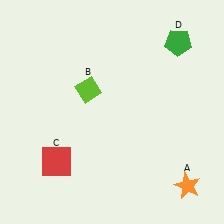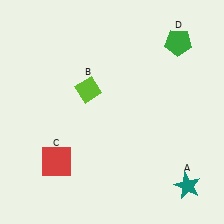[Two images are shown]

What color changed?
The star (A) changed from orange in Image 1 to teal in Image 2.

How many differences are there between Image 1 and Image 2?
There is 1 difference between the two images.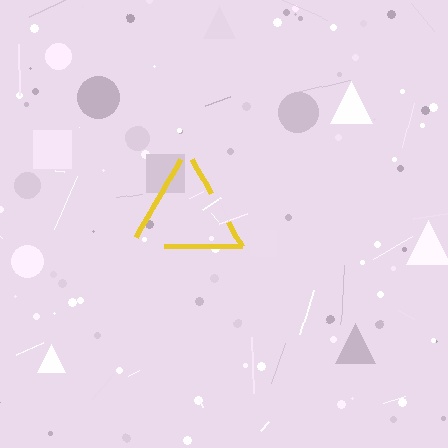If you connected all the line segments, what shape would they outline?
They would outline a triangle.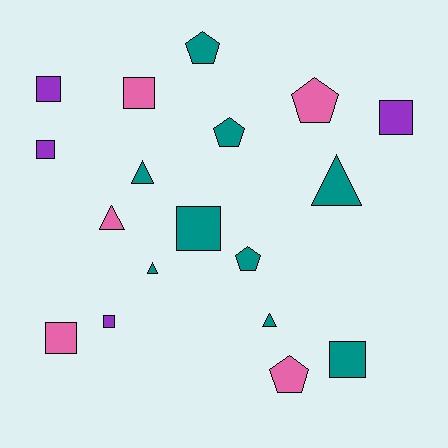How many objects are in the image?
There are 18 objects.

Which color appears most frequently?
Teal, with 9 objects.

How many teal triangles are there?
There are 4 teal triangles.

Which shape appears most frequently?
Square, with 8 objects.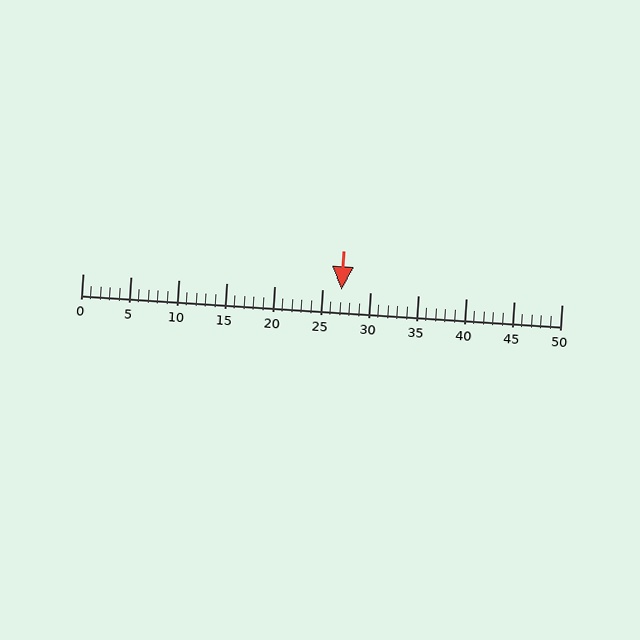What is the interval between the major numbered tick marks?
The major tick marks are spaced 5 units apart.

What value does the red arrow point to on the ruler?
The red arrow points to approximately 27.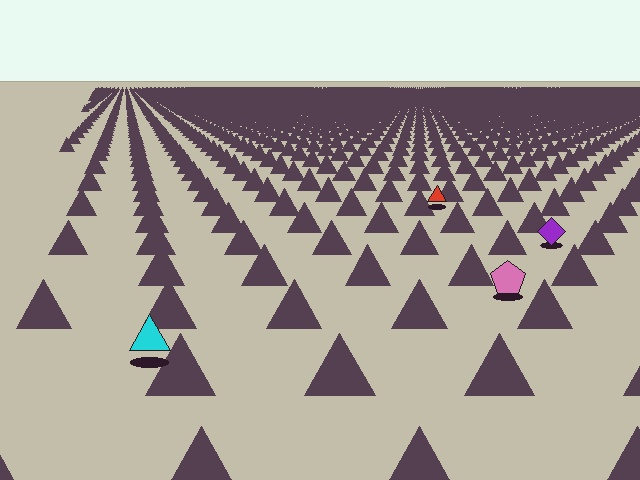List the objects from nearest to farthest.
From nearest to farthest: the cyan triangle, the pink pentagon, the purple diamond, the red triangle.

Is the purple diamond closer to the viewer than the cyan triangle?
No. The cyan triangle is closer — you can tell from the texture gradient: the ground texture is coarser near it.